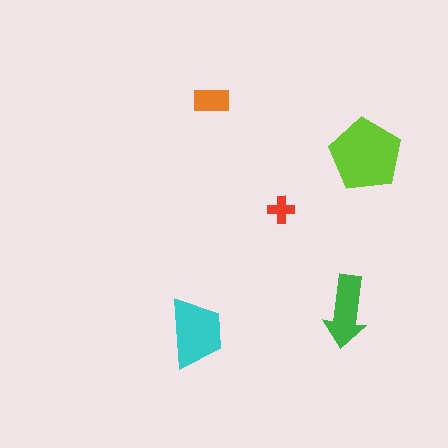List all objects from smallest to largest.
The red cross, the orange rectangle, the green arrow, the cyan trapezoid, the lime pentagon.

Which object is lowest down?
The cyan trapezoid is bottommost.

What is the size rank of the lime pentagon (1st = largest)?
1st.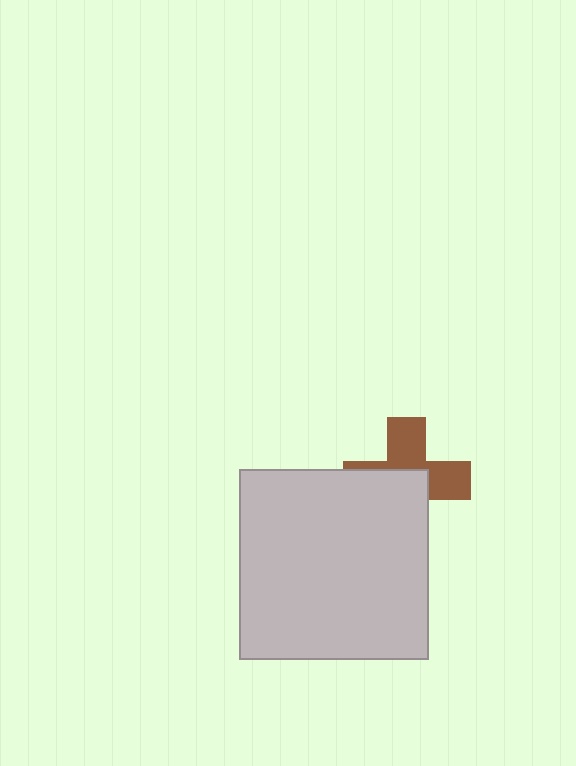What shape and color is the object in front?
The object in front is a light gray square.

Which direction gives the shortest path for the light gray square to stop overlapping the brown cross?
Moving toward the lower-left gives the shortest separation.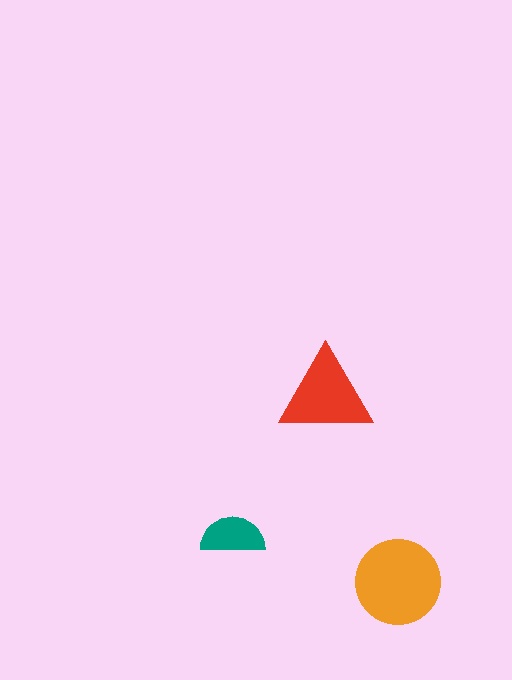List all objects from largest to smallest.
The orange circle, the red triangle, the teal semicircle.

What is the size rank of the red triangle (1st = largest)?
2nd.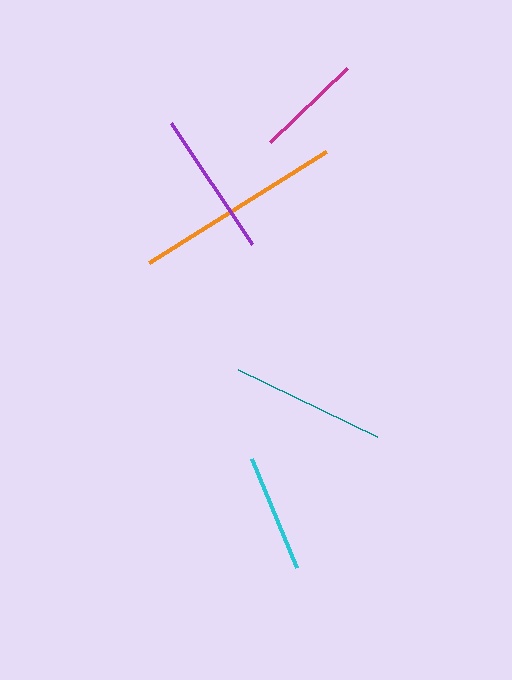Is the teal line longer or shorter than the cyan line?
The teal line is longer than the cyan line.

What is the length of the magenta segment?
The magenta segment is approximately 107 pixels long.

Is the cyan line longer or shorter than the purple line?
The purple line is longer than the cyan line.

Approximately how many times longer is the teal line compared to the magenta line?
The teal line is approximately 1.4 times the length of the magenta line.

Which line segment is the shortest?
The magenta line is the shortest at approximately 107 pixels.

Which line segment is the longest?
The orange line is the longest at approximately 209 pixels.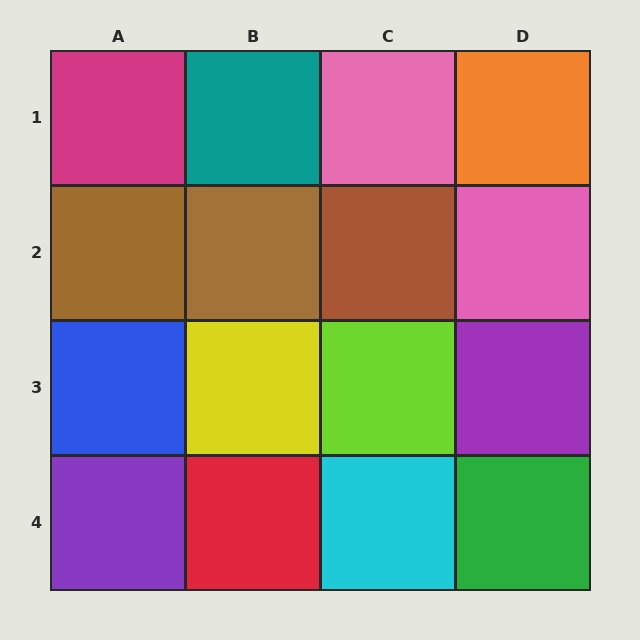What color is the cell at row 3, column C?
Lime.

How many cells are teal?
1 cell is teal.